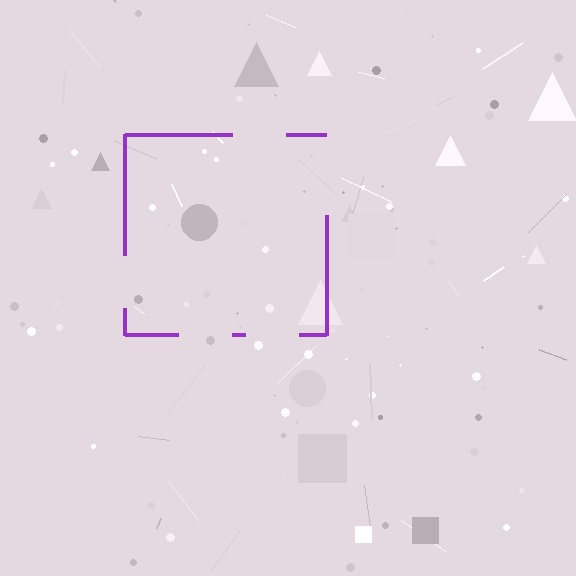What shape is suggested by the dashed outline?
The dashed outline suggests a square.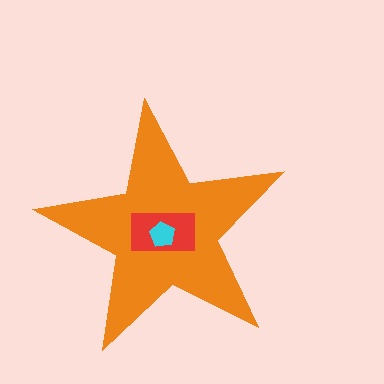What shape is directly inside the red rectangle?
The cyan pentagon.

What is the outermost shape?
The orange star.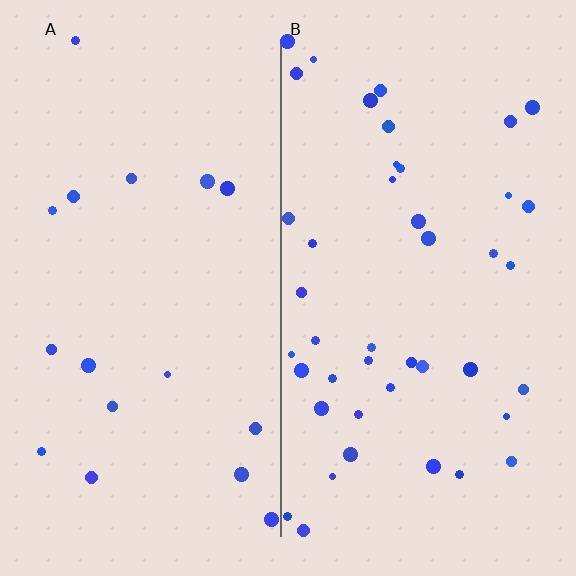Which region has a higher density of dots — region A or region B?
B (the right).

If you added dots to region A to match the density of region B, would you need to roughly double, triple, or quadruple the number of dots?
Approximately triple.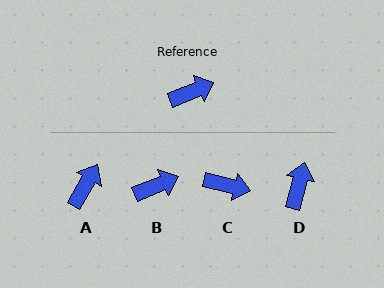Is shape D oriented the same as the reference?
No, it is off by about 53 degrees.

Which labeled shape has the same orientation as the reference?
B.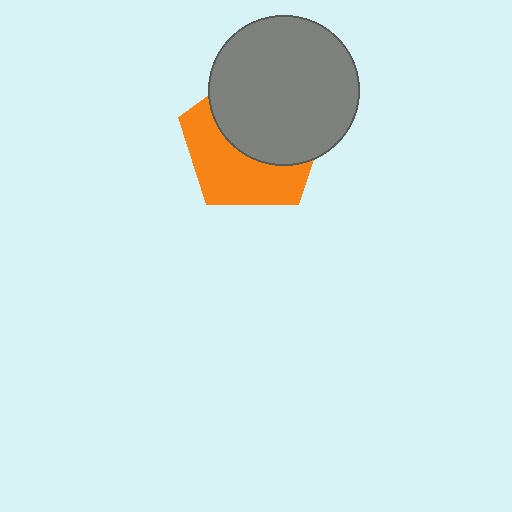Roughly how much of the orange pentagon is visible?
About half of it is visible (roughly 47%).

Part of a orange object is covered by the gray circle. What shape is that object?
It is a pentagon.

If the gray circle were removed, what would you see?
You would see the complete orange pentagon.